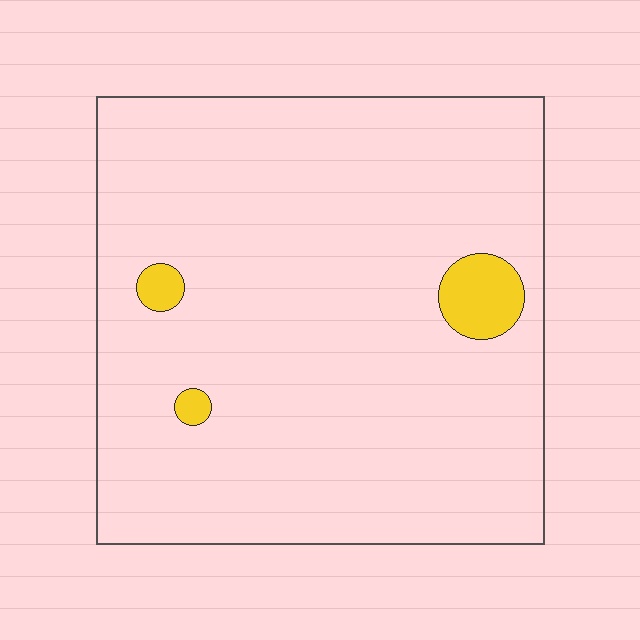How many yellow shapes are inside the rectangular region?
3.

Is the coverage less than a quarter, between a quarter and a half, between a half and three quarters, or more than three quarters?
Less than a quarter.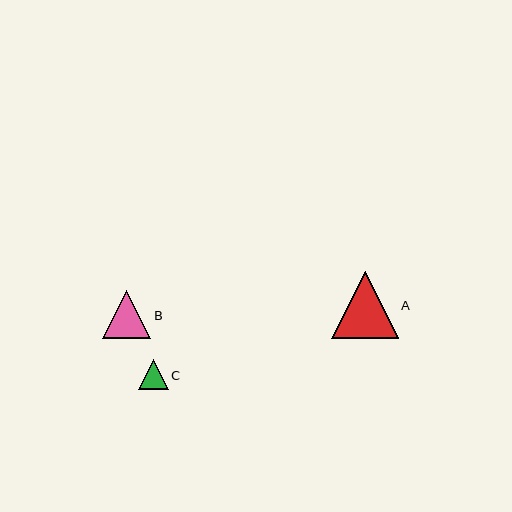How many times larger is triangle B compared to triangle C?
Triangle B is approximately 1.6 times the size of triangle C.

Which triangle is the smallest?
Triangle C is the smallest with a size of approximately 30 pixels.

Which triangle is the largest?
Triangle A is the largest with a size of approximately 67 pixels.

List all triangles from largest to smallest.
From largest to smallest: A, B, C.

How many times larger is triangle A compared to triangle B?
Triangle A is approximately 1.4 times the size of triangle B.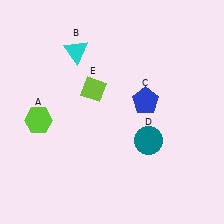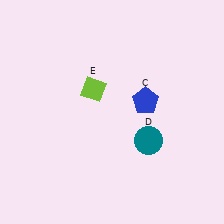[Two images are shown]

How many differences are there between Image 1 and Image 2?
There are 2 differences between the two images.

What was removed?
The lime hexagon (A), the cyan triangle (B) were removed in Image 2.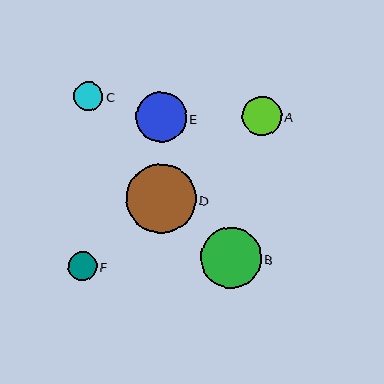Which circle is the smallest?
Circle F is the smallest with a size of approximately 29 pixels.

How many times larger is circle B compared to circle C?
Circle B is approximately 2.1 times the size of circle C.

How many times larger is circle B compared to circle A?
Circle B is approximately 1.5 times the size of circle A.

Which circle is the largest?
Circle D is the largest with a size of approximately 70 pixels.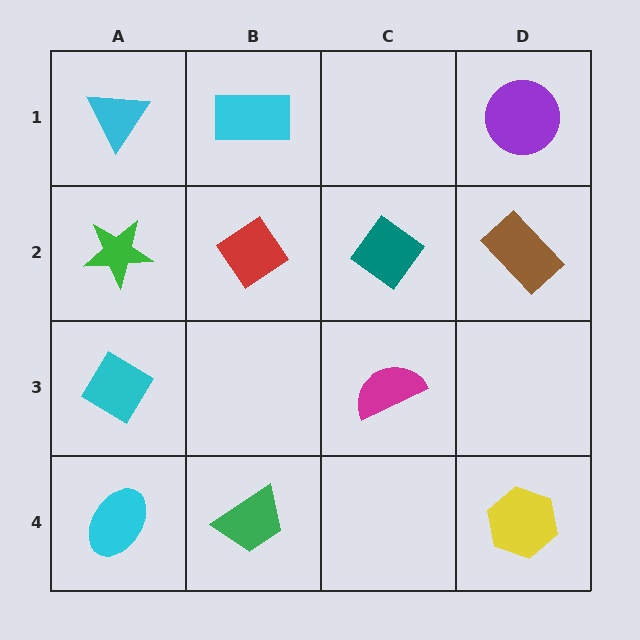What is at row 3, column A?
A cyan diamond.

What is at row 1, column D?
A purple circle.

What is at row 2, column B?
A red diamond.